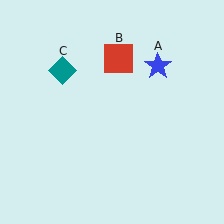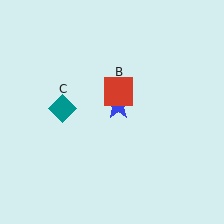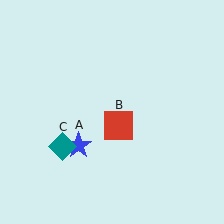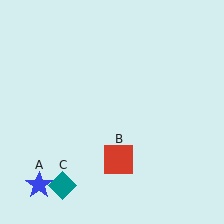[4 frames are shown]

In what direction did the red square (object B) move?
The red square (object B) moved down.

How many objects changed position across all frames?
3 objects changed position: blue star (object A), red square (object B), teal diamond (object C).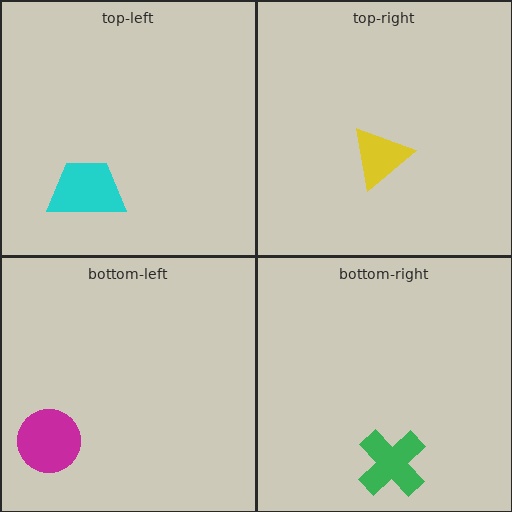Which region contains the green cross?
The bottom-right region.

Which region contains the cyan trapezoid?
The top-left region.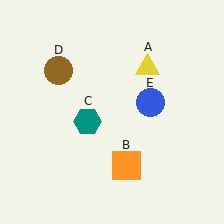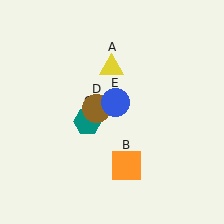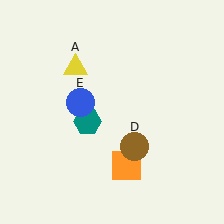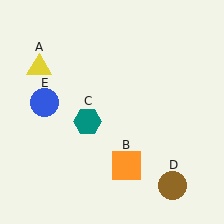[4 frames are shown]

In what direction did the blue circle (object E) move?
The blue circle (object E) moved left.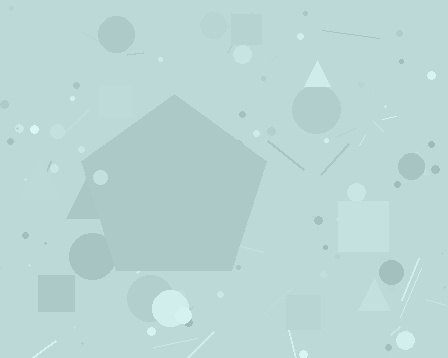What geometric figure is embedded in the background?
A pentagon is embedded in the background.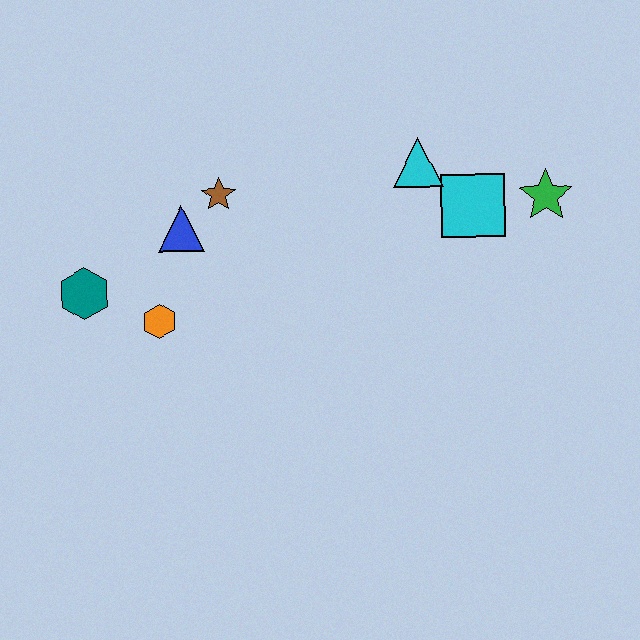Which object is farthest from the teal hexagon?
The green star is farthest from the teal hexagon.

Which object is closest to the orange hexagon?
The teal hexagon is closest to the orange hexagon.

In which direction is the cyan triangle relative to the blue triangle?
The cyan triangle is to the right of the blue triangle.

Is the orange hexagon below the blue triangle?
Yes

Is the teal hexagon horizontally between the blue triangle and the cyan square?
No